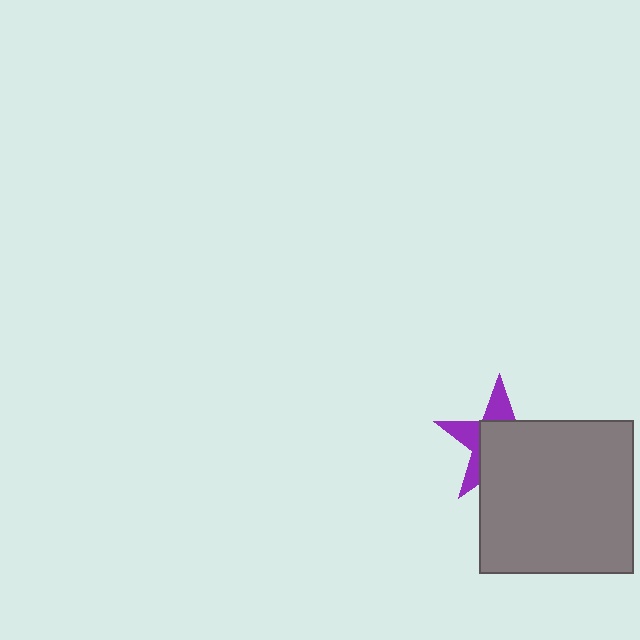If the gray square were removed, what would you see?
You would see the complete purple star.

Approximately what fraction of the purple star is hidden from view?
Roughly 63% of the purple star is hidden behind the gray square.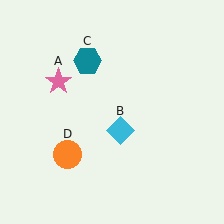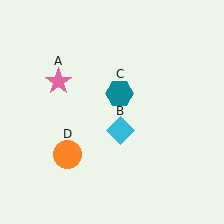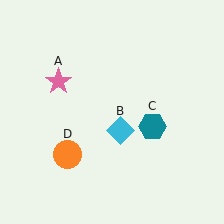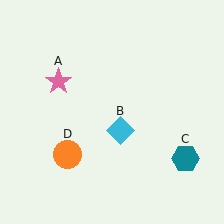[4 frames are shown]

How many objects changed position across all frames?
1 object changed position: teal hexagon (object C).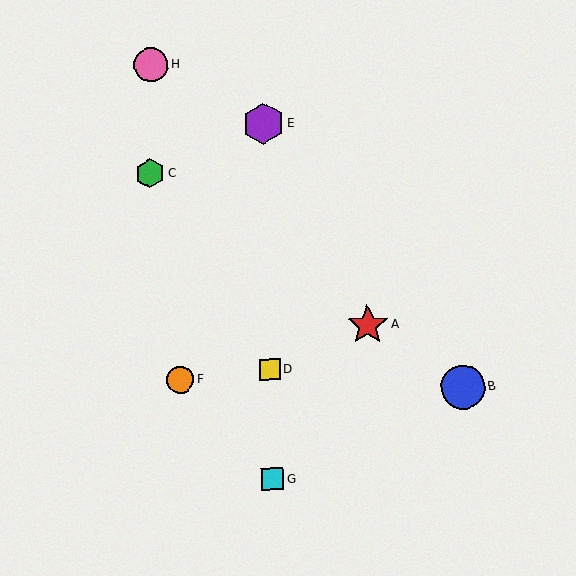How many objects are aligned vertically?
3 objects (D, E, G) are aligned vertically.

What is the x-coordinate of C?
Object C is at x≈150.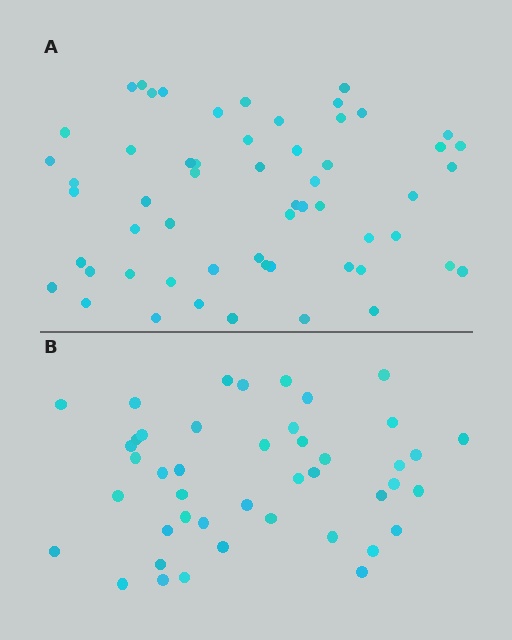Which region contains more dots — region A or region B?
Region A (the top region) has more dots.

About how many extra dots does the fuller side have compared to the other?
Region A has approximately 15 more dots than region B.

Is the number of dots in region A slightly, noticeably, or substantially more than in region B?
Region A has noticeably more, but not dramatically so. The ratio is roughly 1.3 to 1.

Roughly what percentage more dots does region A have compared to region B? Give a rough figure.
About 30% more.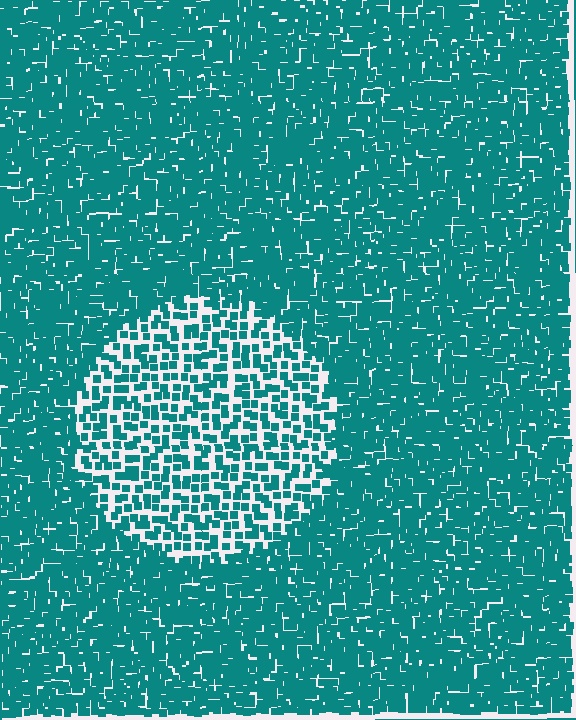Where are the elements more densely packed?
The elements are more densely packed outside the circle boundary.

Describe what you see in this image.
The image contains small teal elements arranged at two different densities. A circle-shaped region is visible where the elements are less densely packed than the surrounding area.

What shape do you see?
I see a circle.